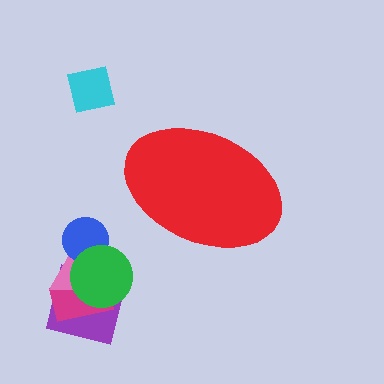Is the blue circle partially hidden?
No, the blue circle is fully visible.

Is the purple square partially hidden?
No, the purple square is fully visible.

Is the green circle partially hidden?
No, the green circle is fully visible.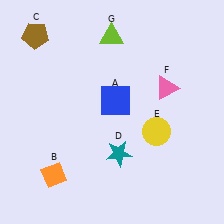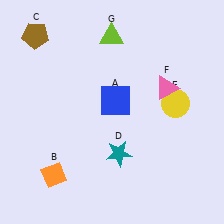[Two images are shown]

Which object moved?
The yellow circle (E) moved up.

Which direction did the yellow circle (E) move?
The yellow circle (E) moved up.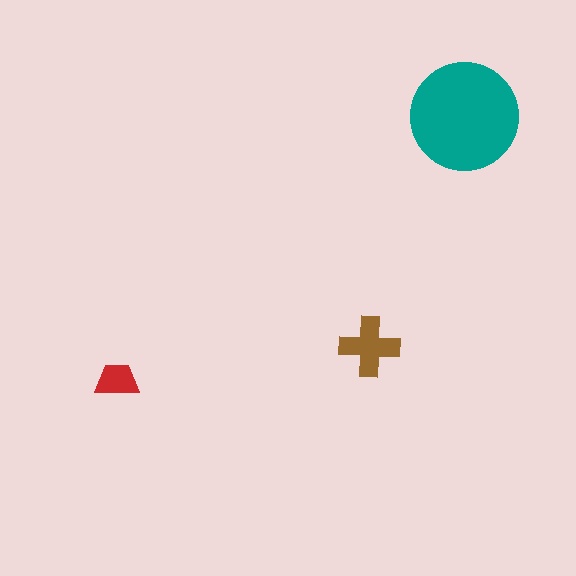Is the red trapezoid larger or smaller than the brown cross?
Smaller.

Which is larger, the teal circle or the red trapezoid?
The teal circle.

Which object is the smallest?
The red trapezoid.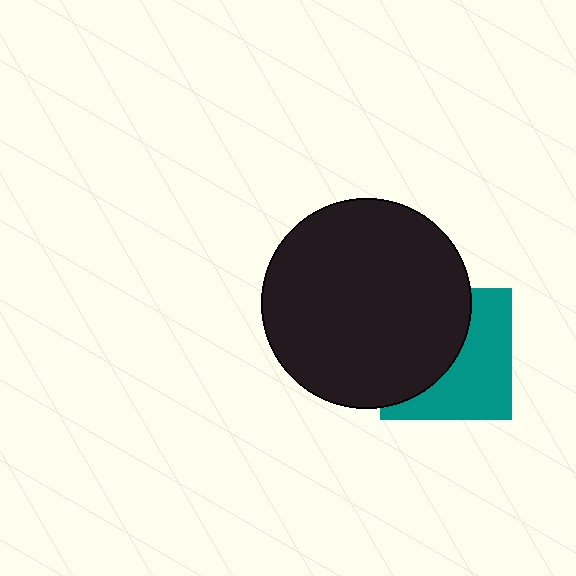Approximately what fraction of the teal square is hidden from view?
Roughly 51% of the teal square is hidden behind the black circle.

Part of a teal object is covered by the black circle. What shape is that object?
It is a square.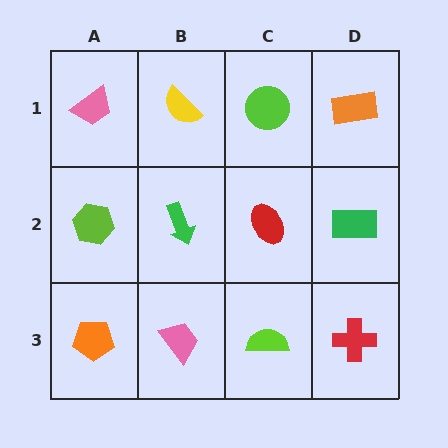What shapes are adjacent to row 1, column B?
A green arrow (row 2, column B), a pink trapezoid (row 1, column A), a lime circle (row 1, column C).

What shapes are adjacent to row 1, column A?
A lime hexagon (row 2, column A), a yellow semicircle (row 1, column B).